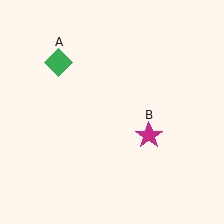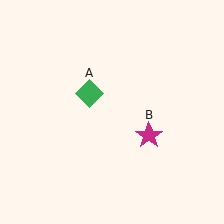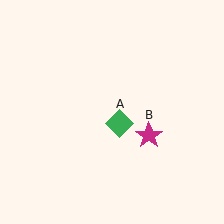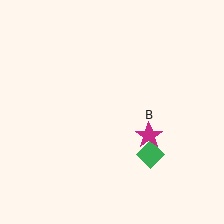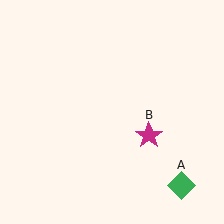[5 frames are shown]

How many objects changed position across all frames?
1 object changed position: green diamond (object A).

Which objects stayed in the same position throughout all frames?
Magenta star (object B) remained stationary.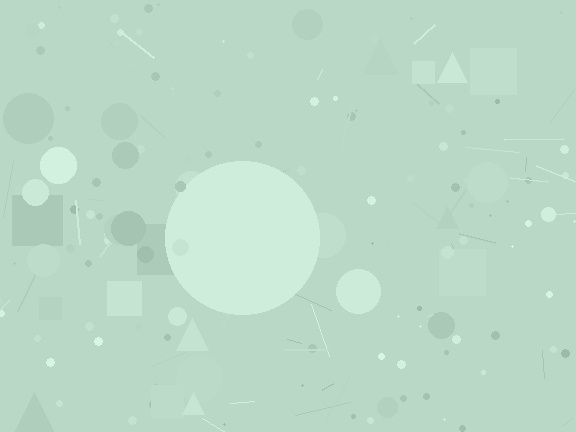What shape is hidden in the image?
A circle is hidden in the image.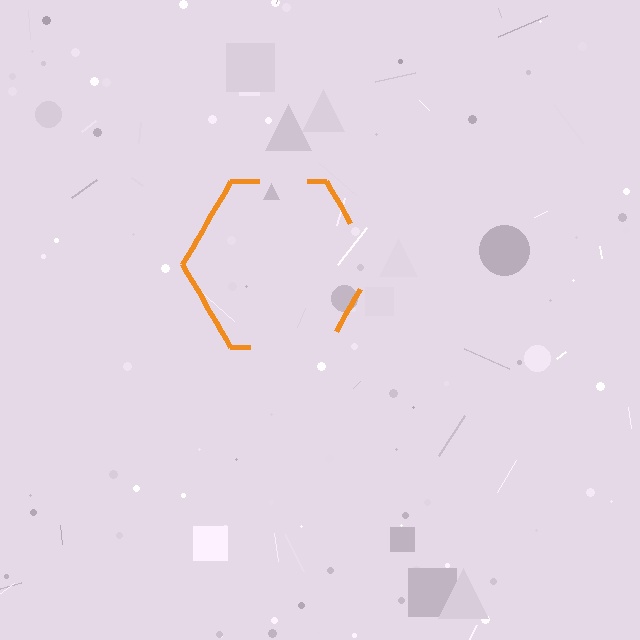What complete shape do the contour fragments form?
The contour fragments form a hexagon.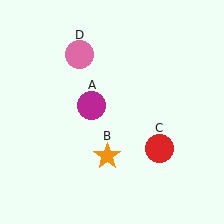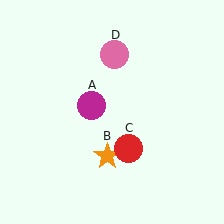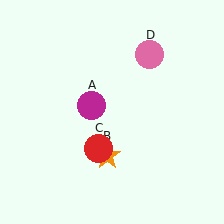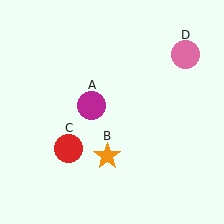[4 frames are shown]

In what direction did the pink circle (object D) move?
The pink circle (object D) moved right.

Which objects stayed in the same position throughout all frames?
Magenta circle (object A) and orange star (object B) remained stationary.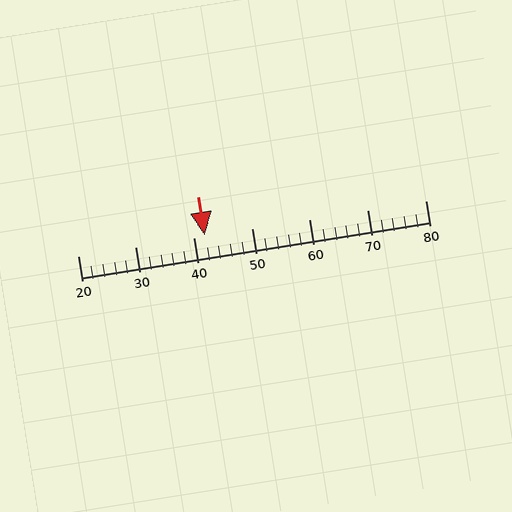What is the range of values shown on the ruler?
The ruler shows values from 20 to 80.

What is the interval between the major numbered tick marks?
The major tick marks are spaced 10 units apart.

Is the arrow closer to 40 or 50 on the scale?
The arrow is closer to 40.